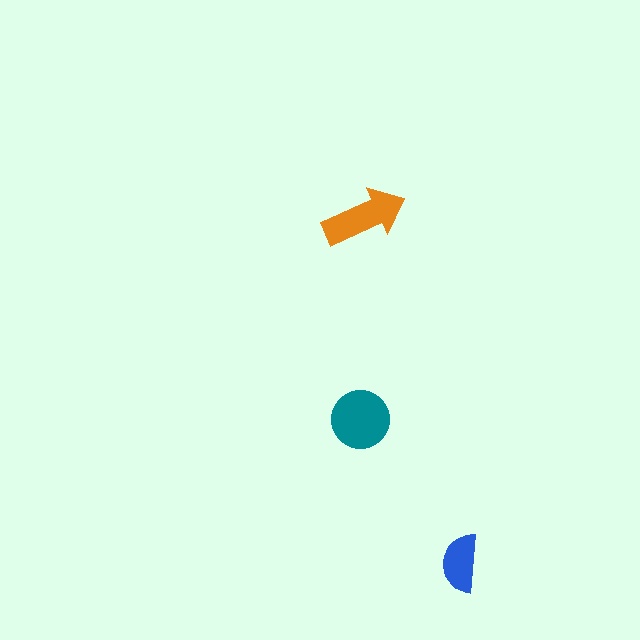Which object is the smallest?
The blue semicircle.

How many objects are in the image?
There are 3 objects in the image.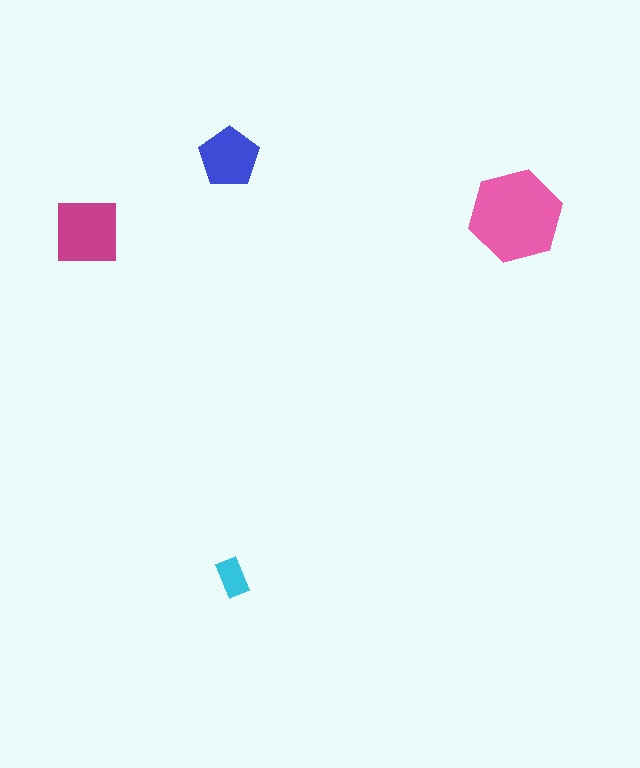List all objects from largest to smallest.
The pink hexagon, the magenta square, the blue pentagon, the cyan rectangle.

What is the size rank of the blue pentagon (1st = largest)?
3rd.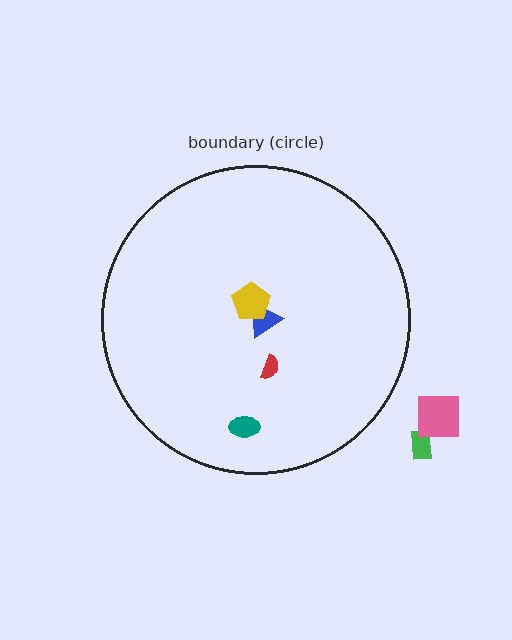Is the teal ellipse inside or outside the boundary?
Inside.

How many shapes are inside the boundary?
4 inside, 2 outside.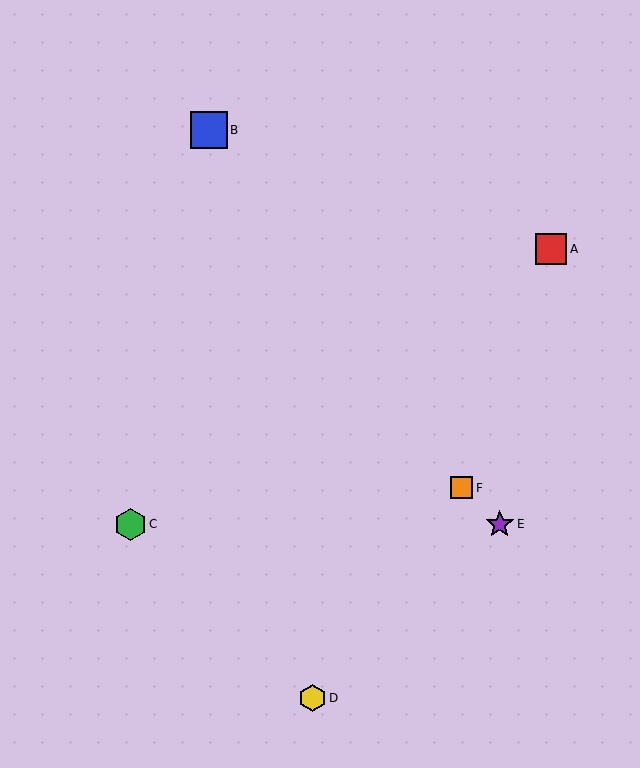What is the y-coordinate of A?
Object A is at y≈249.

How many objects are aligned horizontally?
2 objects (C, E) are aligned horizontally.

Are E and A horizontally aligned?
No, E is at y≈524 and A is at y≈249.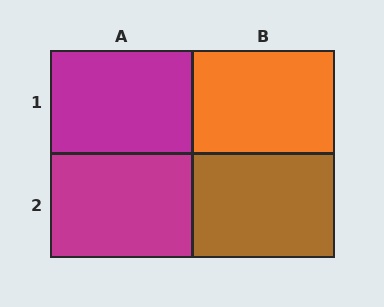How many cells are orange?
1 cell is orange.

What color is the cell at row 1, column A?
Magenta.